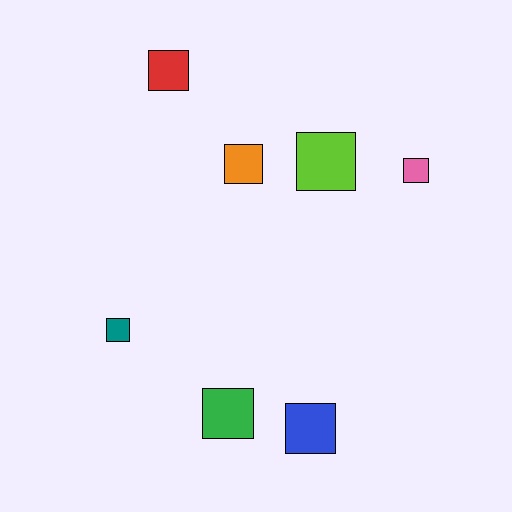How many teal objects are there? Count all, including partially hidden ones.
There is 1 teal object.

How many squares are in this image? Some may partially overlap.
There are 7 squares.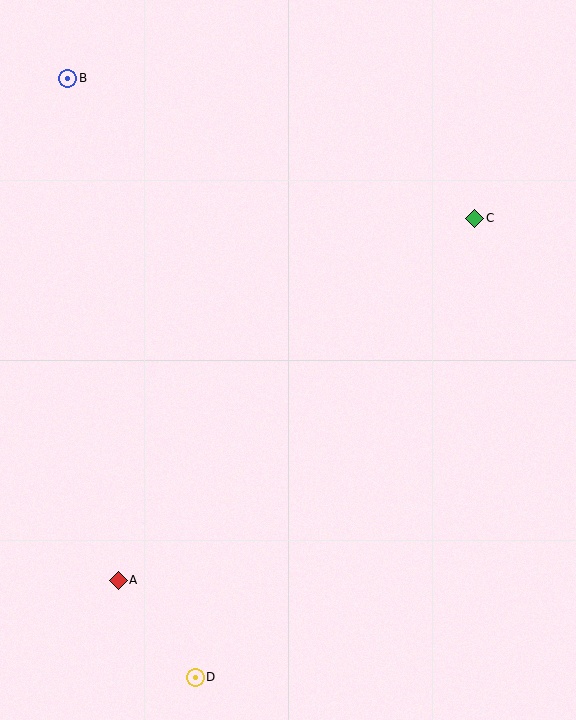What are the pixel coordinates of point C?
Point C is at (475, 218).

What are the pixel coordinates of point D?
Point D is at (195, 677).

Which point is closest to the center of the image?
Point C at (475, 218) is closest to the center.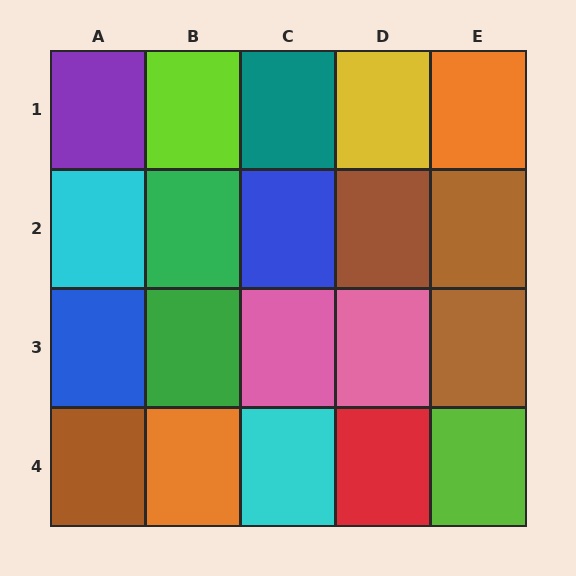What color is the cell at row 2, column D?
Brown.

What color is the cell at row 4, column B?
Orange.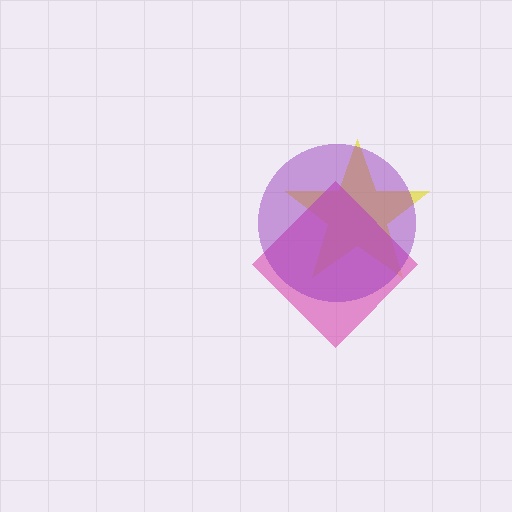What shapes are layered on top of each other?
The layered shapes are: a yellow star, a pink diamond, a purple circle.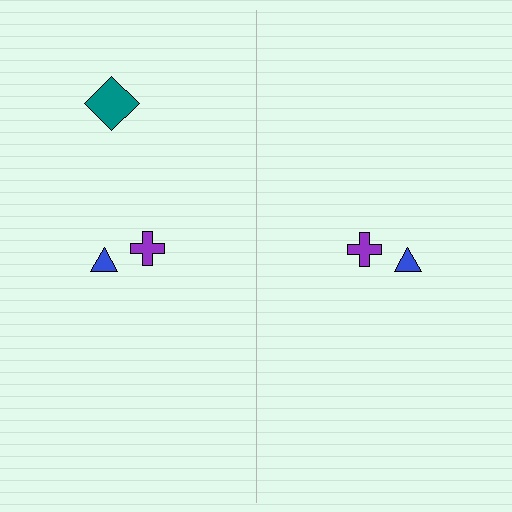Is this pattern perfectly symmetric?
No, the pattern is not perfectly symmetric. A teal diamond is missing from the right side.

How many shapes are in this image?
There are 5 shapes in this image.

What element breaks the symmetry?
A teal diamond is missing from the right side.